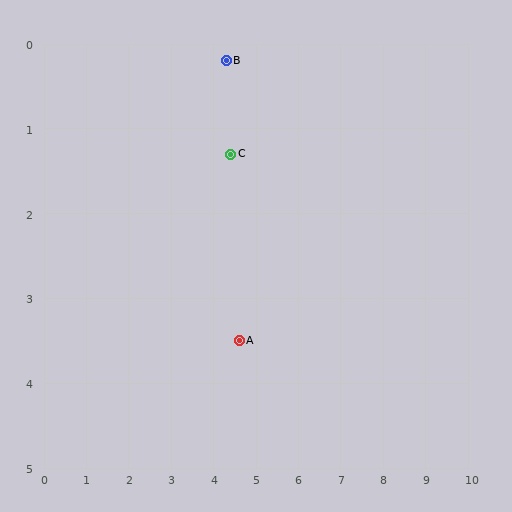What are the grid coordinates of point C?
Point C is at approximately (4.4, 1.3).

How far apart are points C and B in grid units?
Points C and B are about 1.1 grid units apart.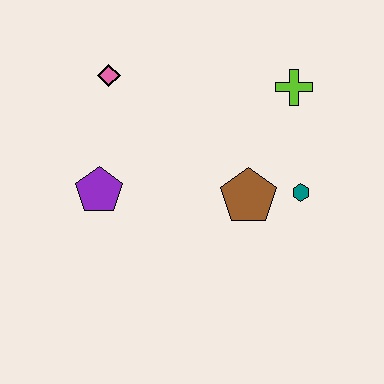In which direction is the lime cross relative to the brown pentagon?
The lime cross is above the brown pentagon.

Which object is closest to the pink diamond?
The purple pentagon is closest to the pink diamond.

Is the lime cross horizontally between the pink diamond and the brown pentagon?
No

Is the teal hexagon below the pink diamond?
Yes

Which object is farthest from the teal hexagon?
The pink diamond is farthest from the teal hexagon.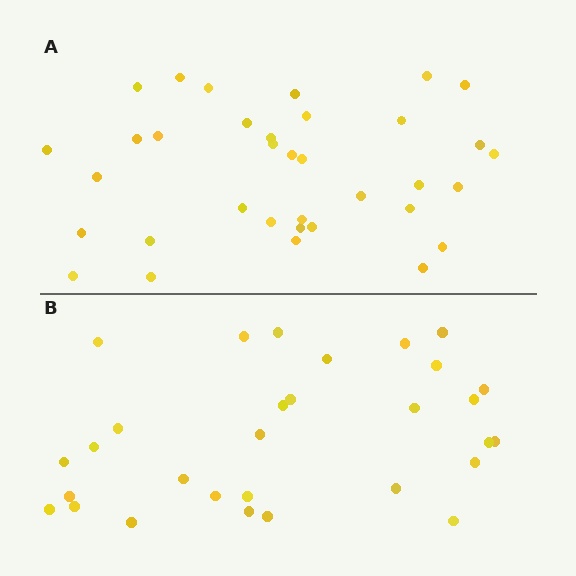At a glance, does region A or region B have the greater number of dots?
Region A (the top region) has more dots.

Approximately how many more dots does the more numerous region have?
Region A has about 5 more dots than region B.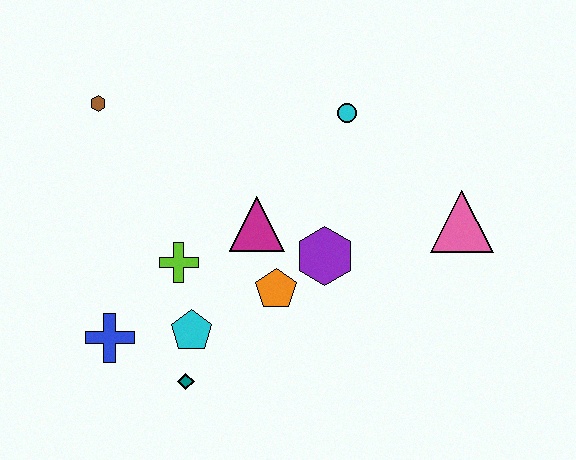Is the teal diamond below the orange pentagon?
Yes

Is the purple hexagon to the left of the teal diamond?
No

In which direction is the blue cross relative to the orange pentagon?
The blue cross is to the left of the orange pentagon.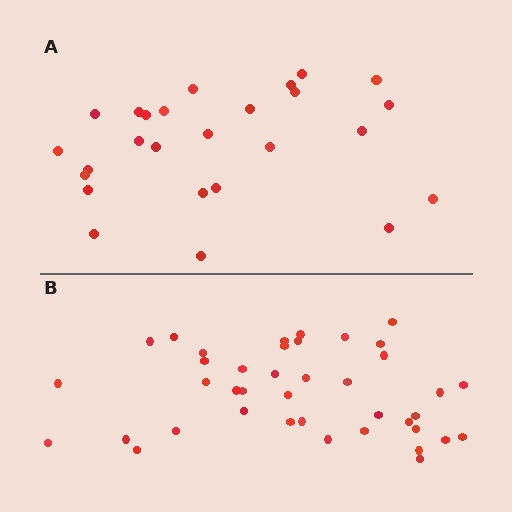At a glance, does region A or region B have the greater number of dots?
Region B (the bottom region) has more dots.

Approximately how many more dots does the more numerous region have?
Region B has approximately 15 more dots than region A.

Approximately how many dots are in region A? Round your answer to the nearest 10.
About 30 dots. (The exact count is 26, which rounds to 30.)